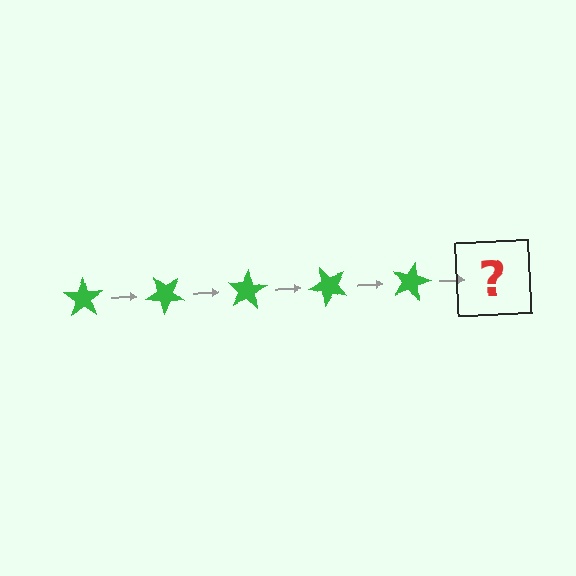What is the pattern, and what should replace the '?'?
The pattern is that the star rotates 40 degrees each step. The '?' should be a green star rotated 200 degrees.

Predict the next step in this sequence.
The next step is a green star rotated 200 degrees.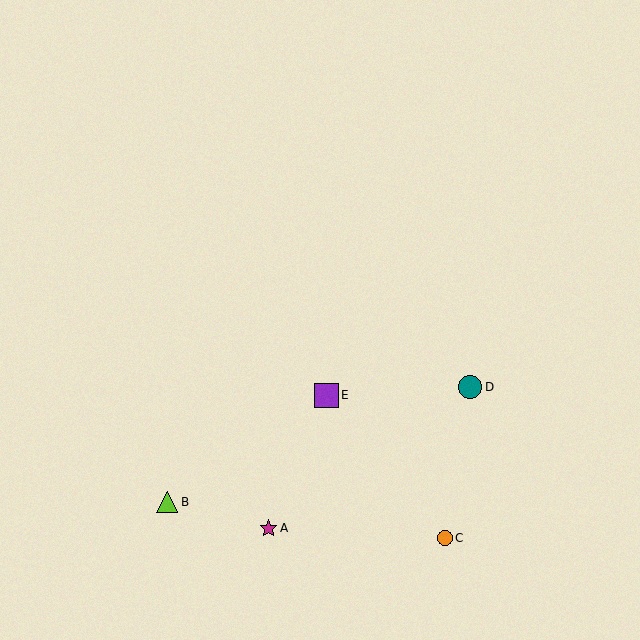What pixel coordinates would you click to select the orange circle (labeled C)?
Click at (445, 538) to select the orange circle C.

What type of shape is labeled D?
Shape D is a teal circle.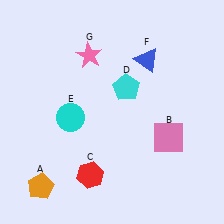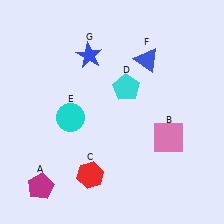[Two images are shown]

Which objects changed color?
A changed from orange to magenta. G changed from pink to blue.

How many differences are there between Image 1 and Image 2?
There are 2 differences between the two images.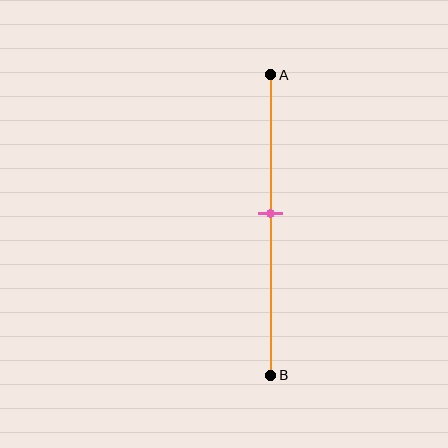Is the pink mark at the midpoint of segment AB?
No, the mark is at about 45% from A, not at the 50% midpoint.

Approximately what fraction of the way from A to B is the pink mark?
The pink mark is approximately 45% of the way from A to B.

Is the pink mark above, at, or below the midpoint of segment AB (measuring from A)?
The pink mark is above the midpoint of segment AB.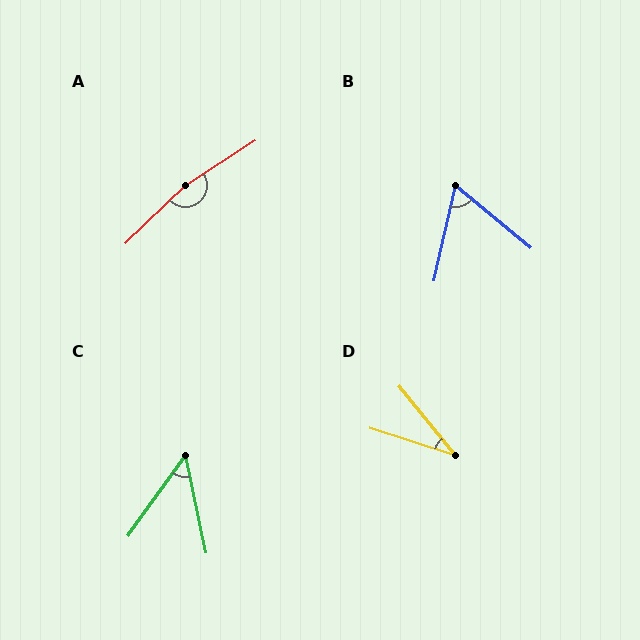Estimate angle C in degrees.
Approximately 47 degrees.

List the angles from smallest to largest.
D (32°), C (47°), B (63°), A (169°).